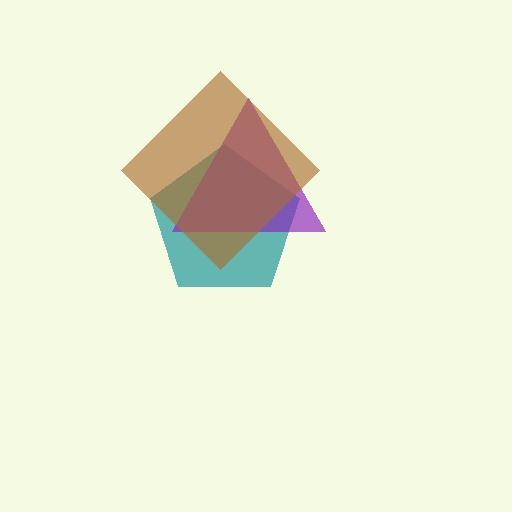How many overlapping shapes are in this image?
There are 3 overlapping shapes in the image.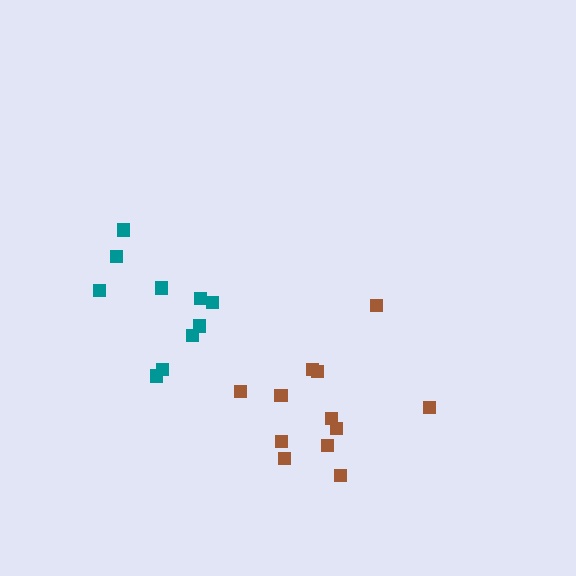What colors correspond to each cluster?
The clusters are colored: teal, brown.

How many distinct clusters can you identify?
There are 2 distinct clusters.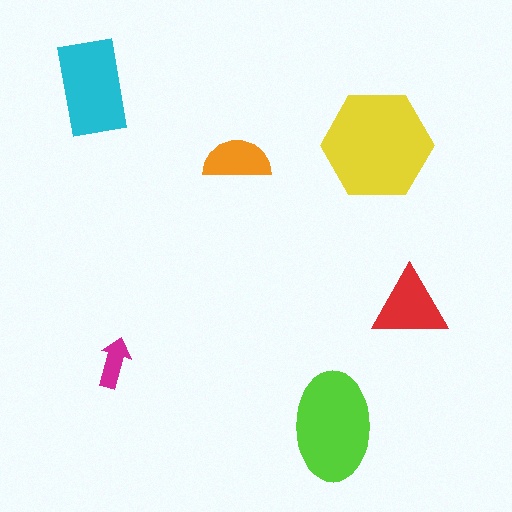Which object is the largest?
The yellow hexagon.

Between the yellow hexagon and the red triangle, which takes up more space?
The yellow hexagon.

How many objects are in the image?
There are 6 objects in the image.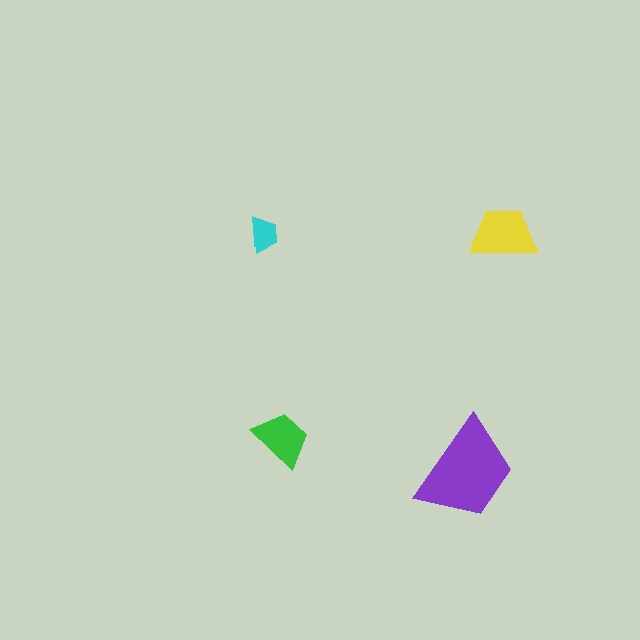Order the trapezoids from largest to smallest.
the purple one, the yellow one, the green one, the cyan one.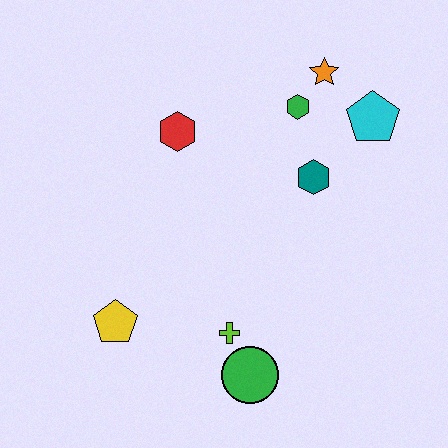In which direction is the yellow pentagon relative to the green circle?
The yellow pentagon is to the left of the green circle.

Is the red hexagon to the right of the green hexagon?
No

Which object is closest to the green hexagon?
The orange star is closest to the green hexagon.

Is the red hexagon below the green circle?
No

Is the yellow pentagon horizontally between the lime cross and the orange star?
No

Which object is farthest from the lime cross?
The orange star is farthest from the lime cross.